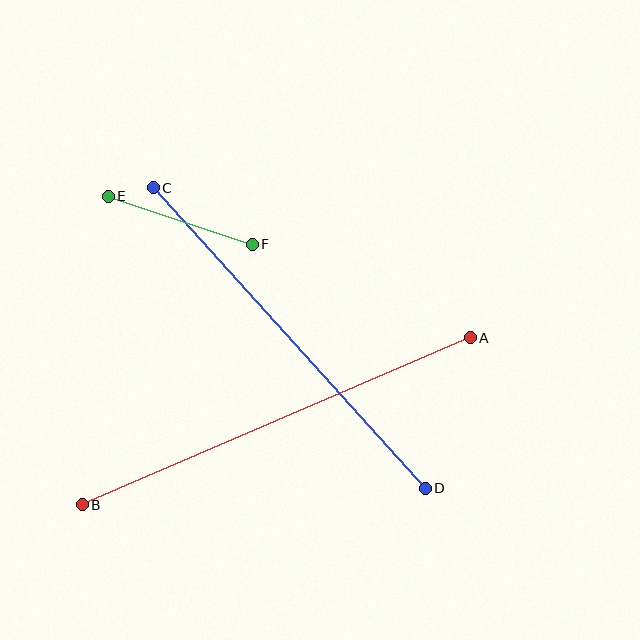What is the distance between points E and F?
The distance is approximately 152 pixels.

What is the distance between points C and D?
The distance is approximately 405 pixels.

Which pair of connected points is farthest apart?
Points A and B are farthest apart.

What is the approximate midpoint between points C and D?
The midpoint is at approximately (289, 338) pixels.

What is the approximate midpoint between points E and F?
The midpoint is at approximately (180, 220) pixels.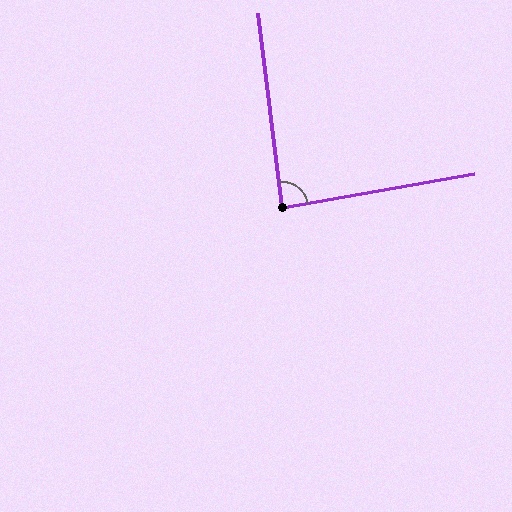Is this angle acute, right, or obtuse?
It is approximately a right angle.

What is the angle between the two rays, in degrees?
Approximately 87 degrees.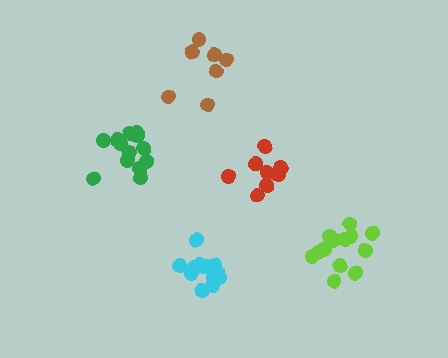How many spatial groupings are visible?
There are 5 spatial groupings.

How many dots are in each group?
Group 1: 8 dots, Group 2: 7 dots, Group 3: 13 dots, Group 4: 13 dots, Group 5: 13 dots (54 total).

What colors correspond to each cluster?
The clusters are colored: red, brown, green, lime, cyan.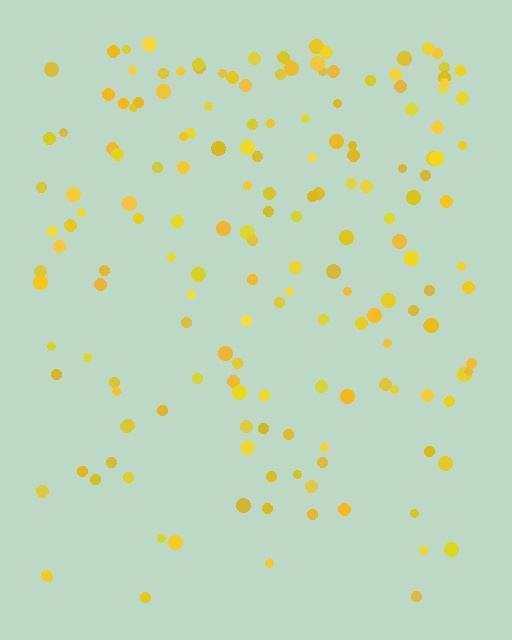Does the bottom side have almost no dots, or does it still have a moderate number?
Still a moderate number, just noticeably fewer than the top.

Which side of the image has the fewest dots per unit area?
The bottom.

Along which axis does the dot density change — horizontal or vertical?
Vertical.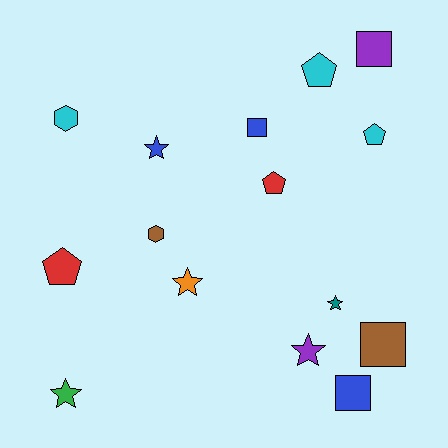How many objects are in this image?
There are 15 objects.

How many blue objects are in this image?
There are 3 blue objects.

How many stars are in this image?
There are 5 stars.